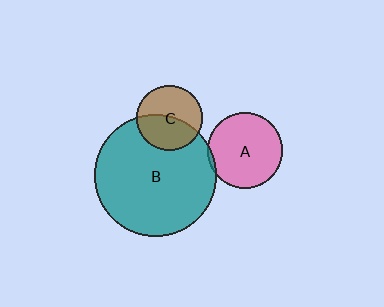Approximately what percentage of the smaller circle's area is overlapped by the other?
Approximately 5%.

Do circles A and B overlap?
Yes.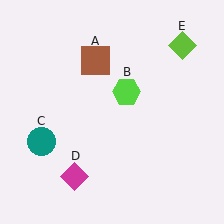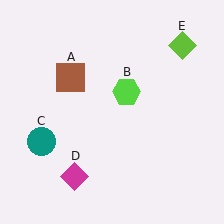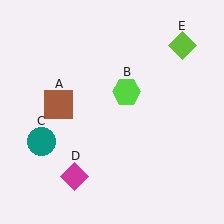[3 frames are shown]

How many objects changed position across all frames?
1 object changed position: brown square (object A).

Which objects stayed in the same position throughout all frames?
Lime hexagon (object B) and teal circle (object C) and magenta diamond (object D) and lime diamond (object E) remained stationary.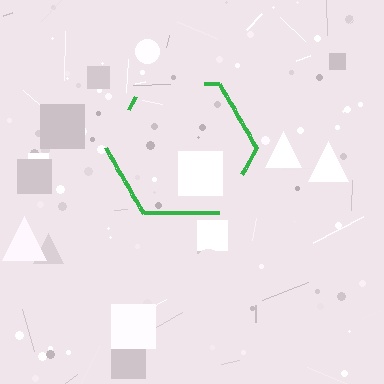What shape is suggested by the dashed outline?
The dashed outline suggests a hexagon.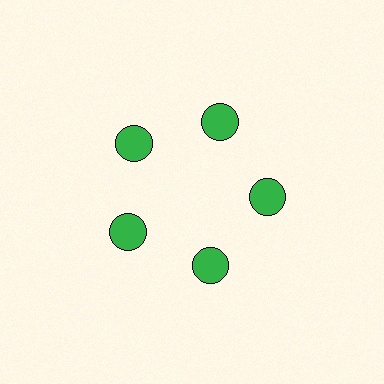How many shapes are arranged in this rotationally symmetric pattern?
There are 5 shapes, arranged in 5 groups of 1.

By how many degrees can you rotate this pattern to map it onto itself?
The pattern maps onto itself every 72 degrees of rotation.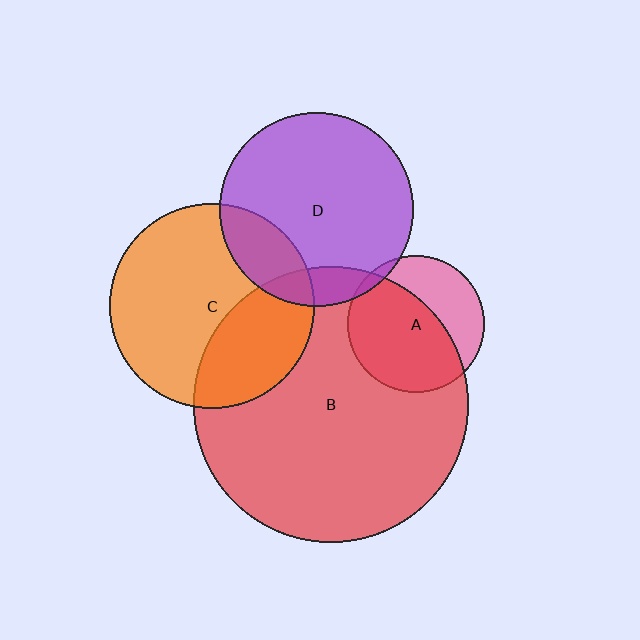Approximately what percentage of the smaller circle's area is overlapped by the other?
Approximately 20%.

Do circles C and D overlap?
Yes.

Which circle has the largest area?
Circle B (red).